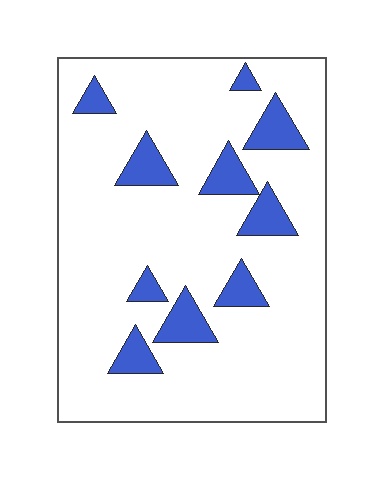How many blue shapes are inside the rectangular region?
10.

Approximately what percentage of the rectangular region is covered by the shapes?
Approximately 15%.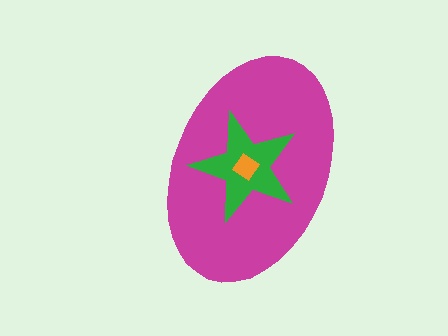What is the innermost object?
The orange diamond.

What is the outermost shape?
The magenta ellipse.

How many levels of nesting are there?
3.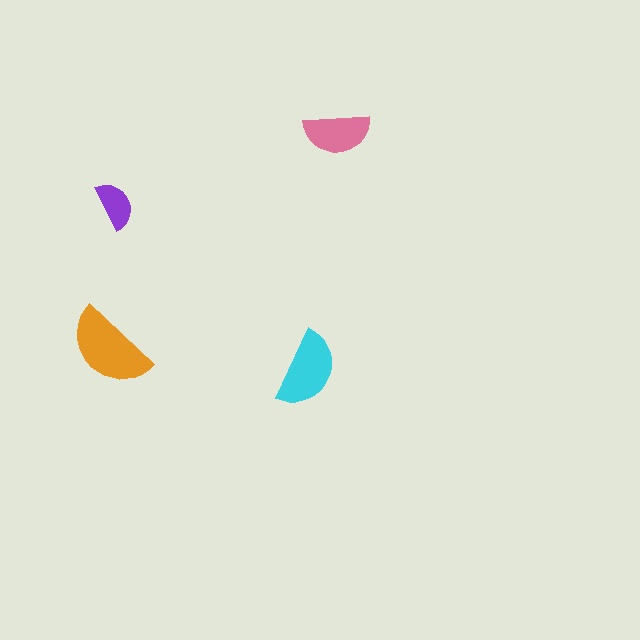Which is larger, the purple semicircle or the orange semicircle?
The orange one.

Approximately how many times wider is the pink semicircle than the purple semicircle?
About 1.5 times wider.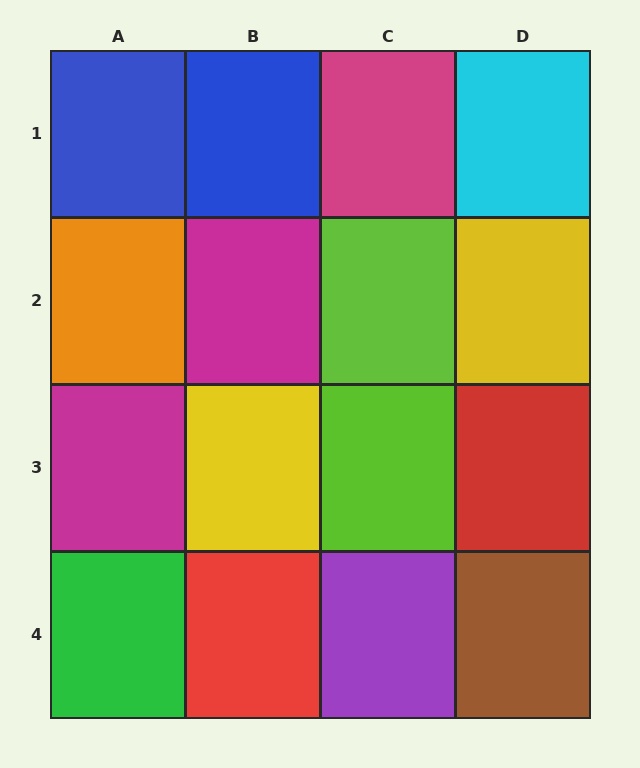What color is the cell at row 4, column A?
Green.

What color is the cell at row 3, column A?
Magenta.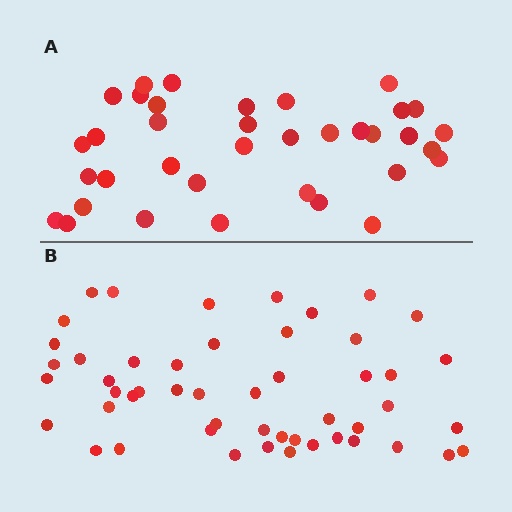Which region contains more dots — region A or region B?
Region B (the bottom region) has more dots.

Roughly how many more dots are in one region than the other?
Region B has approximately 15 more dots than region A.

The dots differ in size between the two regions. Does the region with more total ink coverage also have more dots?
No. Region A has more total ink coverage because its dots are larger, but region B actually contains more individual dots. Total area can be misleading — the number of items is what matters here.